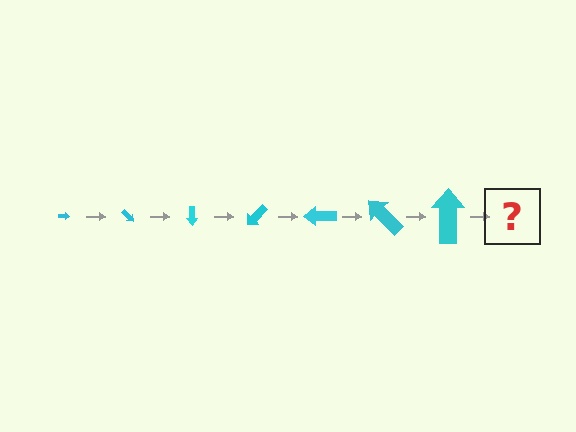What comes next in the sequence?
The next element should be an arrow, larger than the previous one and rotated 315 degrees from the start.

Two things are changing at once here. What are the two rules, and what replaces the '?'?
The two rules are that the arrow grows larger each step and it rotates 45 degrees each step. The '?' should be an arrow, larger than the previous one and rotated 315 degrees from the start.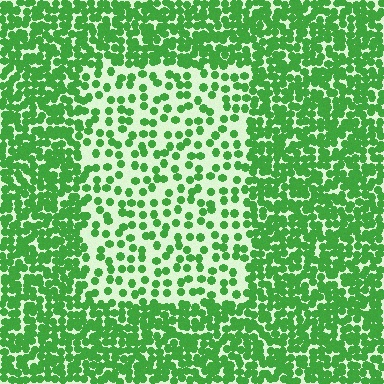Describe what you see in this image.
The image contains small green elements arranged at two different densities. A rectangle-shaped region is visible where the elements are less densely packed than the surrounding area.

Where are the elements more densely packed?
The elements are more densely packed outside the rectangle boundary.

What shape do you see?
I see a rectangle.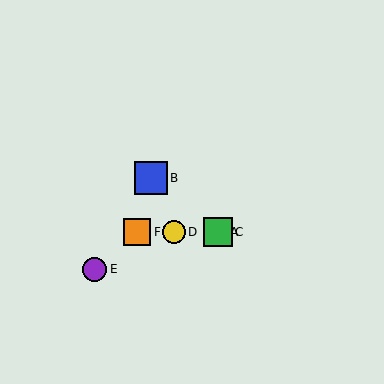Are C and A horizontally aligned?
Yes, both are at y≈232.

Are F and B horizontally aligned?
No, F is at y≈232 and B is at y≈178.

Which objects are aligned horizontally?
Objects A, C, D, F are aligned horizontally.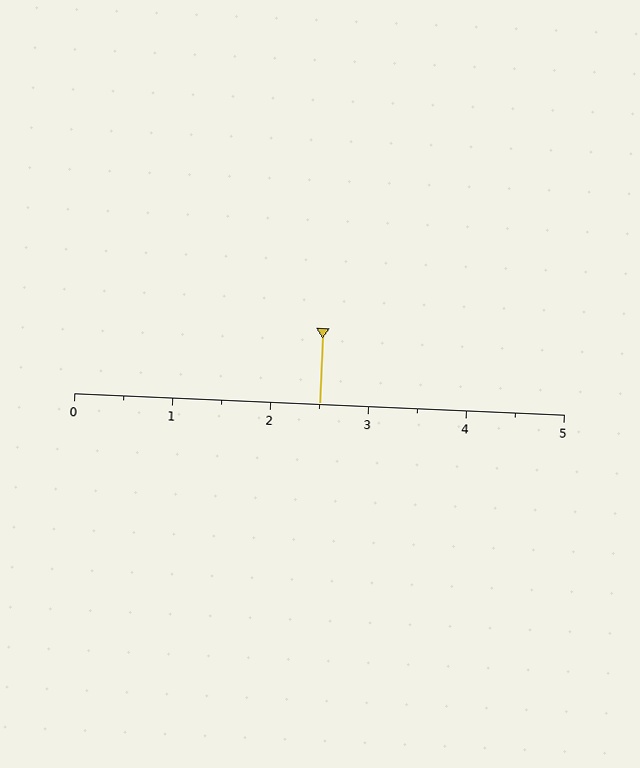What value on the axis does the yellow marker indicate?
The marker indicates approximately 2.5.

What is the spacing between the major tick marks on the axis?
The major ticks are spaced 1 apart.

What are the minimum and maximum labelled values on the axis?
The axis runs from 0 to 5.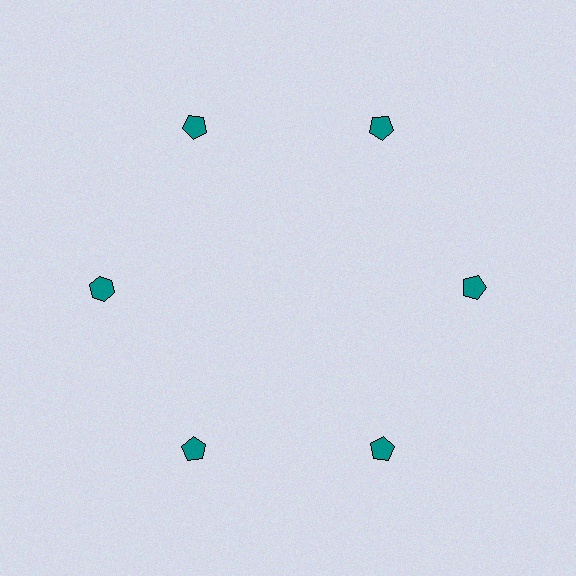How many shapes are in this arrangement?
There are 6 shapes arranged in a ring pattern.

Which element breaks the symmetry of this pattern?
The teal hexagon at roughly the 9 o'clock position breaks the symmetry. All other shapes are teal pentagons.